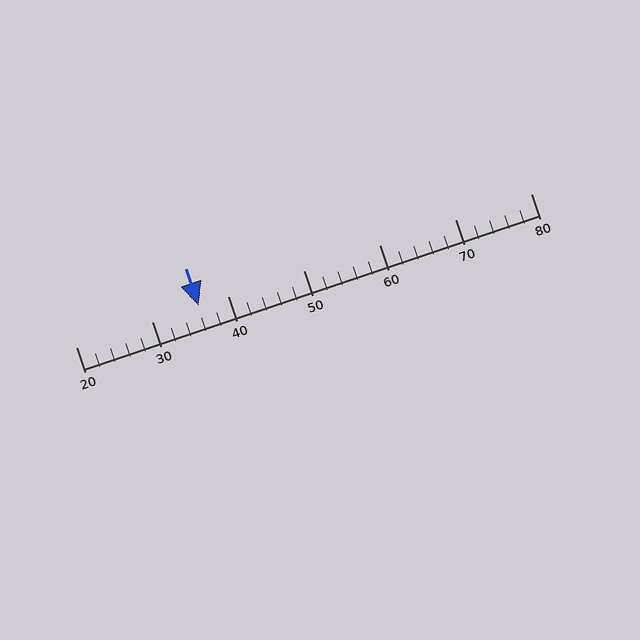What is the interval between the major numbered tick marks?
The major tick marks are spaced 10 units apart.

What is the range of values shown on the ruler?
The ruler shows values from 20 to 80.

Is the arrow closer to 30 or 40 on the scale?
The arrow is closer to 40.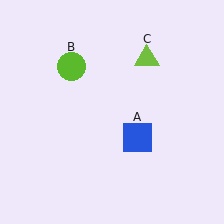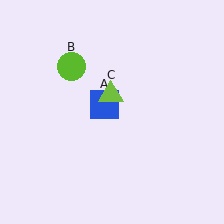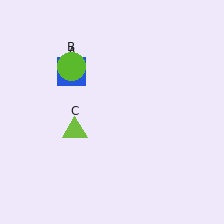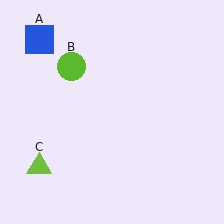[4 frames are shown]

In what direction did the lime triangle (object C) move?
The lime triangle (object C) moved down and to the left.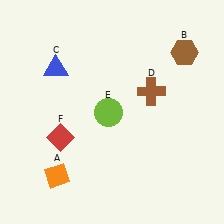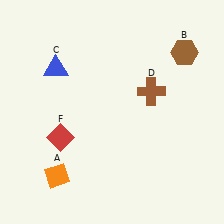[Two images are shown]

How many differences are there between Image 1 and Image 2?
There is 1 difference between the two images.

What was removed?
The lime circle (E) was removed in Image 2.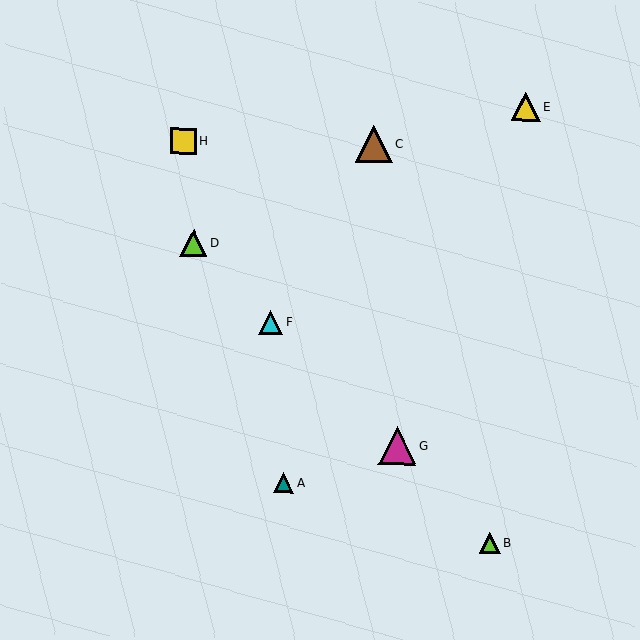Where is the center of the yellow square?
The center of the yellow square is at (183, 141).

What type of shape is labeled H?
Shape H is a yellow square.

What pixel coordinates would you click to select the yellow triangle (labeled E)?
Click at (526, 107) to select the yellow triangle E.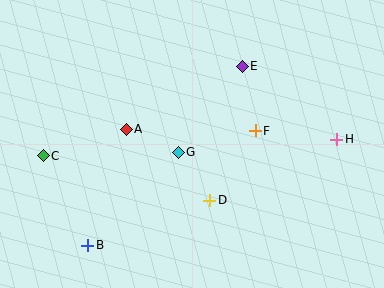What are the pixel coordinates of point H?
Point H is at (337, 139).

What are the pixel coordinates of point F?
Point F is at (255, 131).